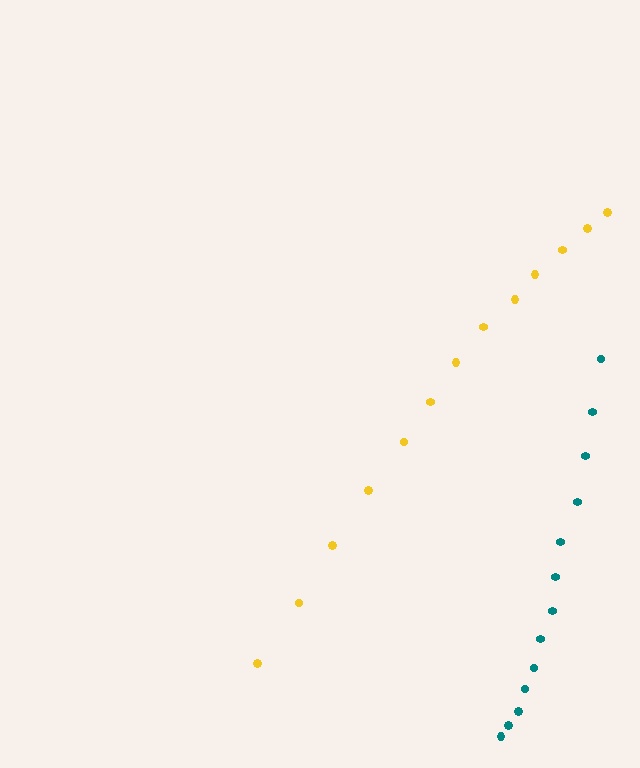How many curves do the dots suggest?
There are 2 distinct paths.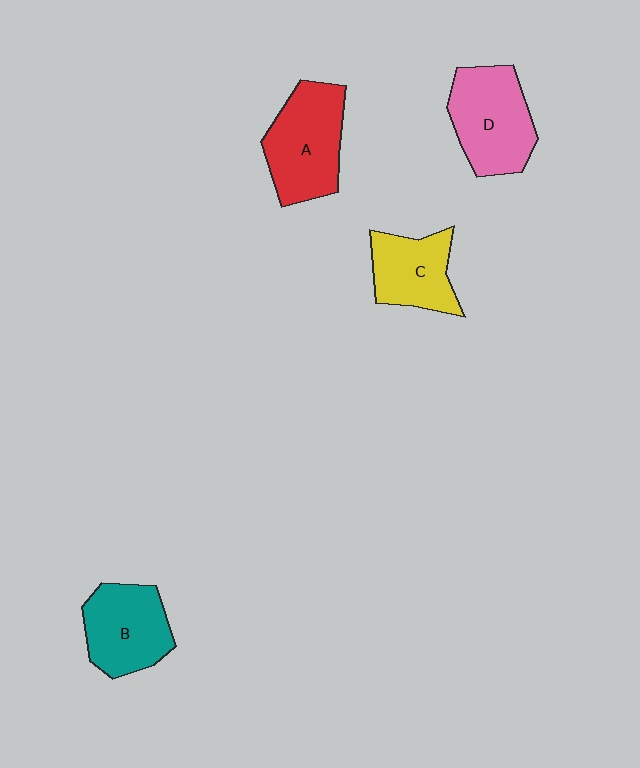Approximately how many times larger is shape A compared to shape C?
Approximately 1.3 times.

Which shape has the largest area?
Shape A (red).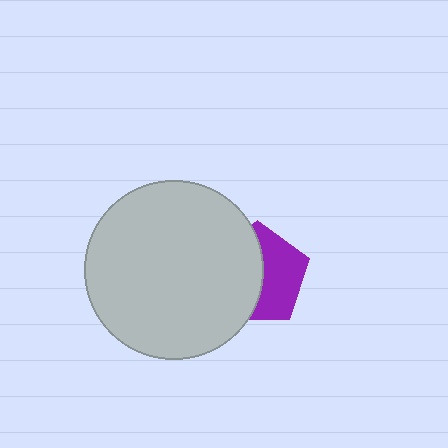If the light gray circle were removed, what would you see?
You would see the complete purple pentagon.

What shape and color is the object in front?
The object in front is a light gray circle.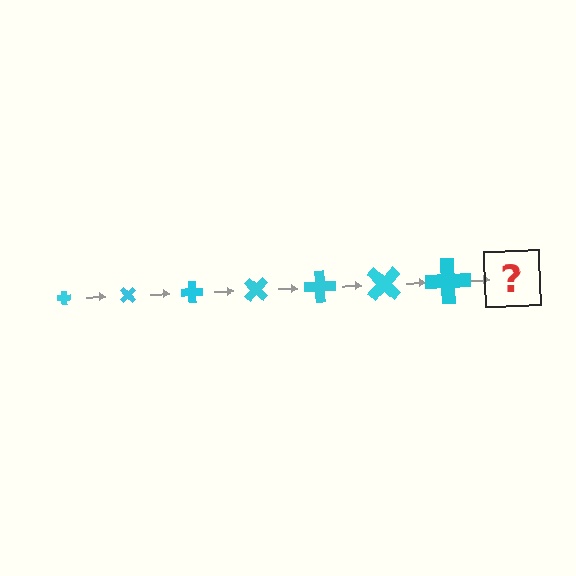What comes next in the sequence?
The next element should be a cross, larger than the previous one and rotated 315 degrees from the start.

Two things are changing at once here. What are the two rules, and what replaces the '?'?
The two rules are that the cross grows larger each step and it rotates 45 degrees each step. The '?' should be a cross, larger than the previous one and rotated 315 degrees from the start.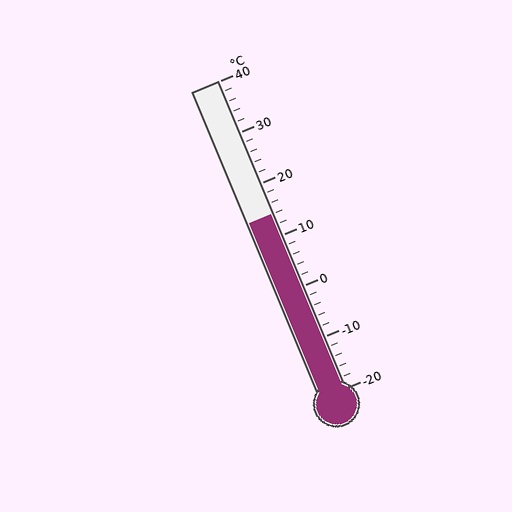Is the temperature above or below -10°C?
The temperature is above -10°C.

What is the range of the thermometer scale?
The thermometer scale ranges from -20°C to 40°C.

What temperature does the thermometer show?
The thermometer shows approximately 14°C.